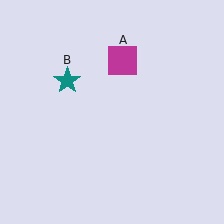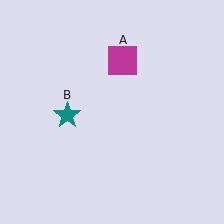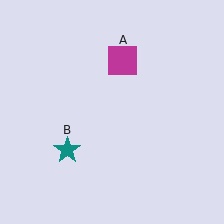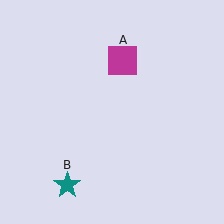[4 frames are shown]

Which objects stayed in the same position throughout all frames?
Magenta square (object A) remained stationary.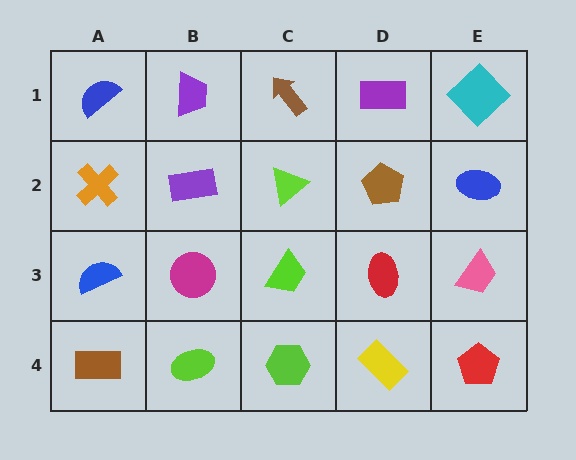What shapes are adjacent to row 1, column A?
An orange cross (row 2, column A), a purple trapezoid (row 1, column B).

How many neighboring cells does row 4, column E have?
2.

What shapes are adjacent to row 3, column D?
A brown pentagon (row 2, column D), a yellow rectangle (row 4, column D), a lime trapezoid (row 3, column C), a pink trapezoid (row 3, column E).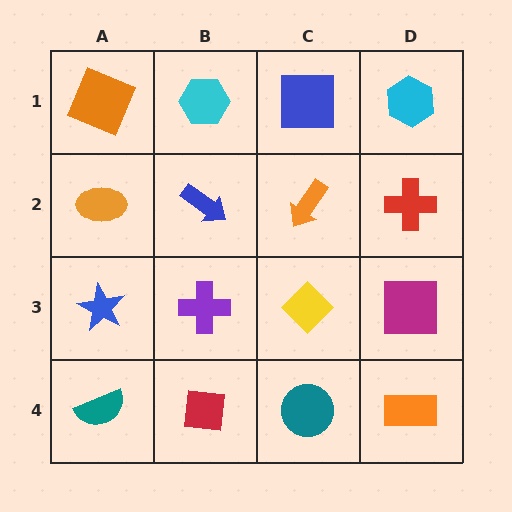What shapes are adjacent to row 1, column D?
A red cross (row 2, column D), a blue square (row 1, column C).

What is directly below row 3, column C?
A teal circle.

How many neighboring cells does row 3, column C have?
4.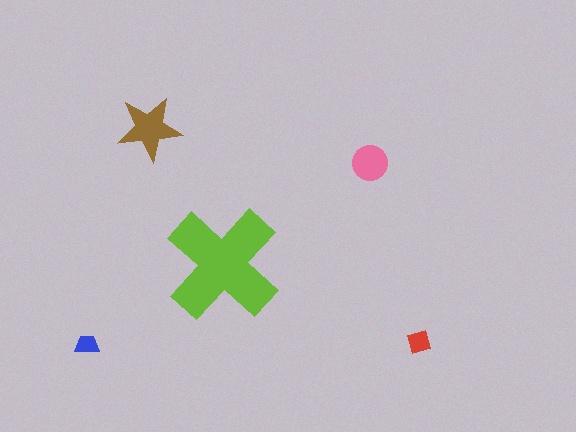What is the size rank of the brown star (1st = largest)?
2nd.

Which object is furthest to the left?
The blue trapezoid is leftmost.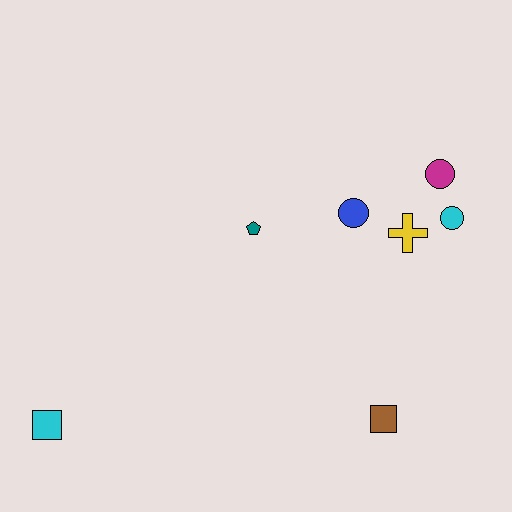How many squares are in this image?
There are 2 squares.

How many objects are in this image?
There are 7 objects.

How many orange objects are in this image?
There are no orange objects.